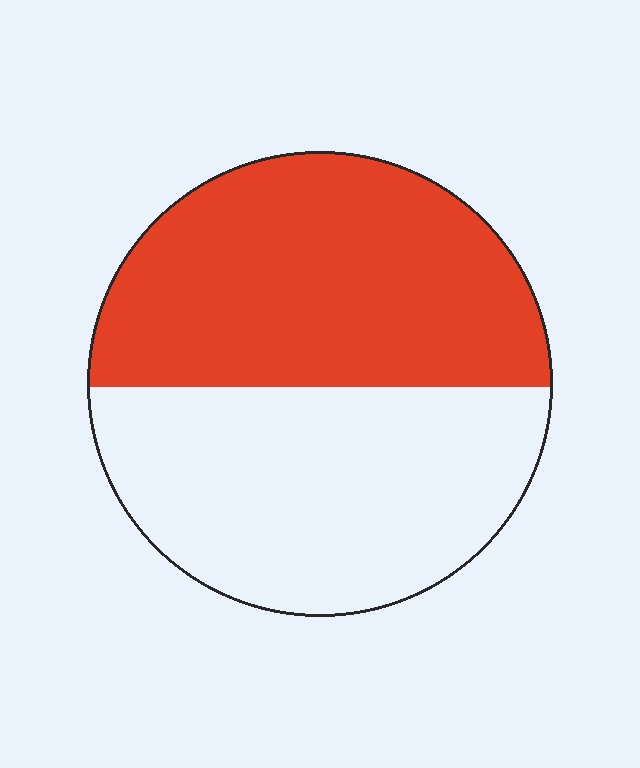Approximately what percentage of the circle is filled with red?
Approximately 50%.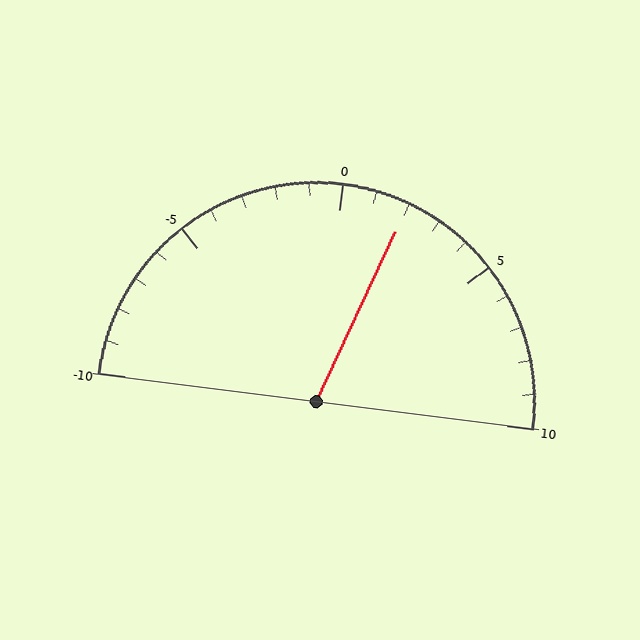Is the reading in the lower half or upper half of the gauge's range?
The reading is in the upper half of the range (-10 to 10).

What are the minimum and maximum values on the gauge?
The gauge ranges from -10 to 10.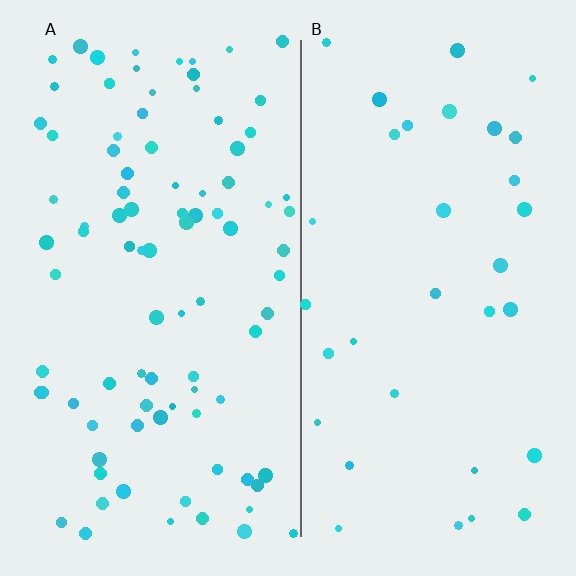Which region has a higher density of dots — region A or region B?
A (the left).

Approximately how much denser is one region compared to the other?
Approximately 2.7× — region A over region B.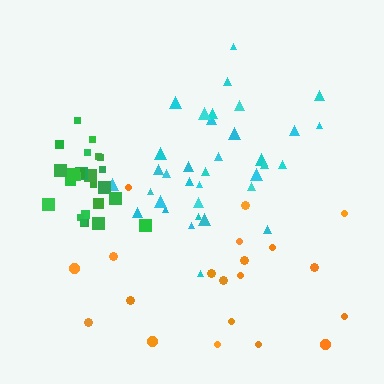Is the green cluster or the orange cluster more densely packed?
Green.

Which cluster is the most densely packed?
Green.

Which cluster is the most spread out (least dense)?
Orange.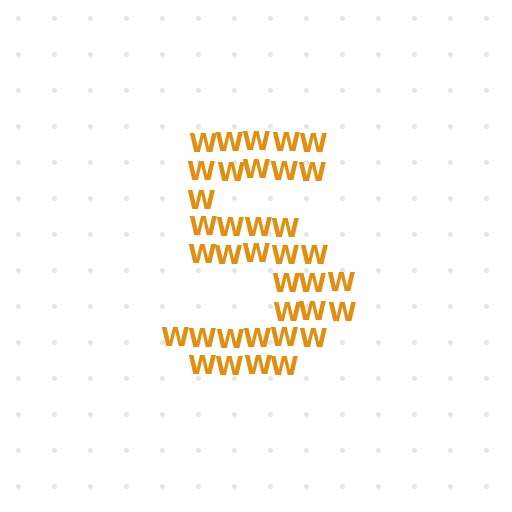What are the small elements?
The small elements are letter W's.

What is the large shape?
The large shape is the digit 5.